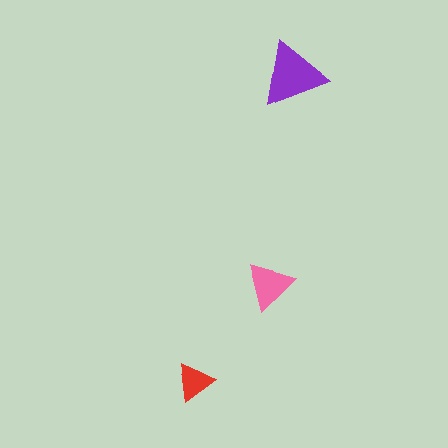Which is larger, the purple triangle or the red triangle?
The purple one.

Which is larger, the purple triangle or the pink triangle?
The purple one.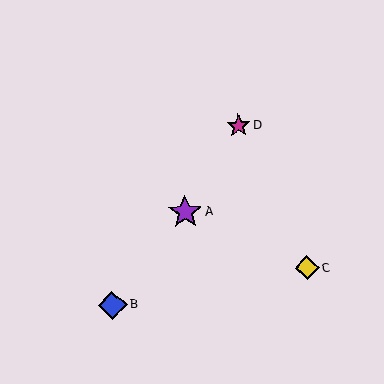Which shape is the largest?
The purple star (labeled A) is the largest.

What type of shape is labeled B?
Shape B is a blue diamond.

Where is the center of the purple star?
The center of the purple star is at (185, 212).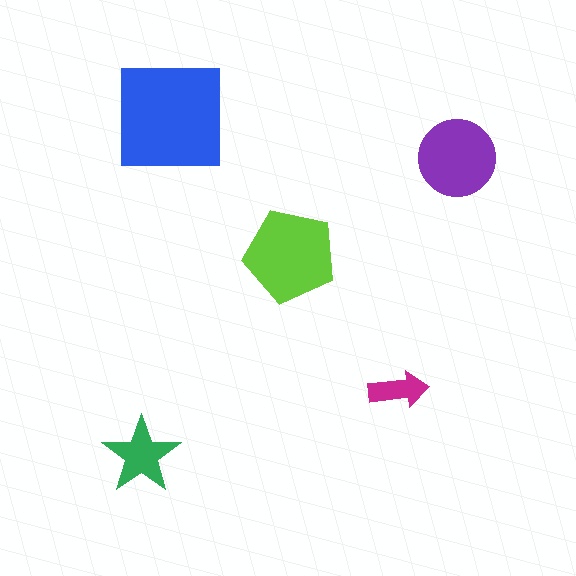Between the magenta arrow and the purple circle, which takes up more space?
The purple circle.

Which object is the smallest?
The magenta arrow.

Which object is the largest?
The blue square.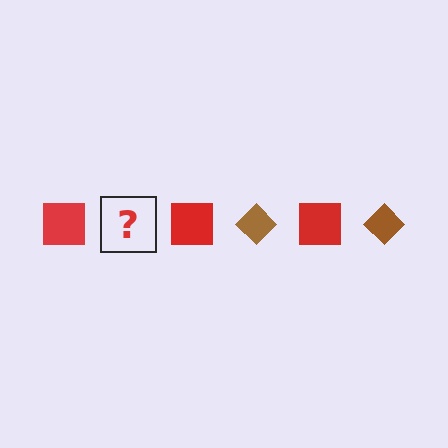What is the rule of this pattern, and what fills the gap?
The rule is that the pattern alternates between red square and brown diamond. The gap should be filled with a brown diamond.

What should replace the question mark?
The question mark should be replaced with a brown diamond.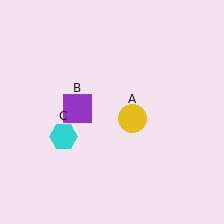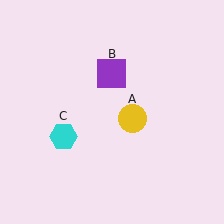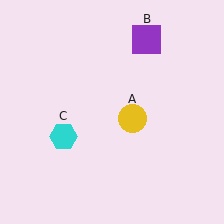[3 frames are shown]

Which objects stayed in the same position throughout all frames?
Yellow circle (object A) and cyan hexagon (object C) remained stationary.